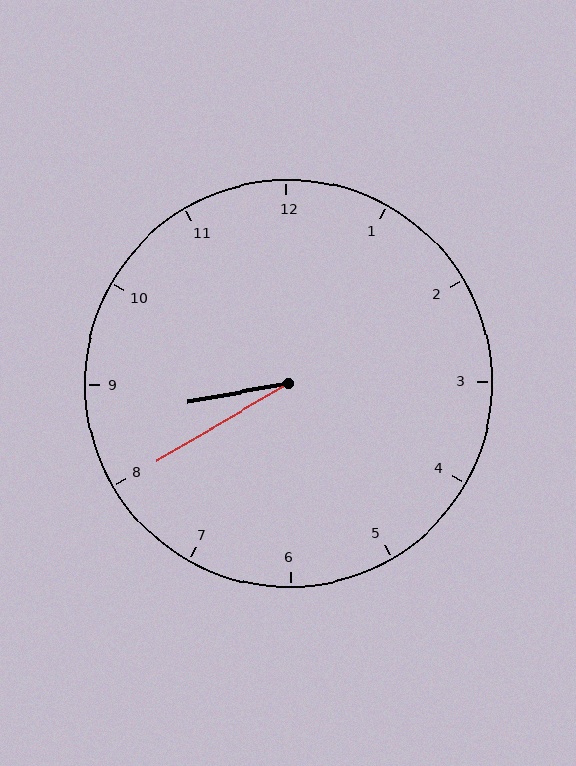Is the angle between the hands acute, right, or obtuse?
It is acute.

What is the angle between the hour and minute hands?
Approximately 20 degrees.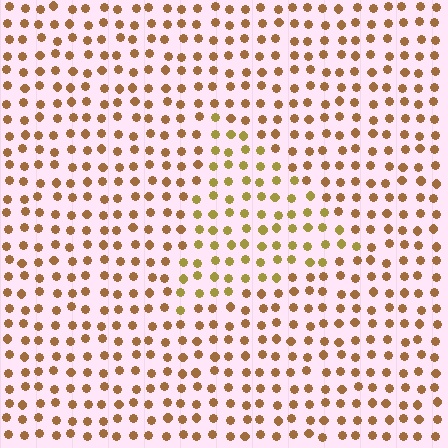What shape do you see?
I see a triangle.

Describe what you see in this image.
The image is filled with small brown elements in a uniform arrangement. A triangle-shaped region is visible where the elements are tinted to a slightly different hue, forming a subtle color boundary.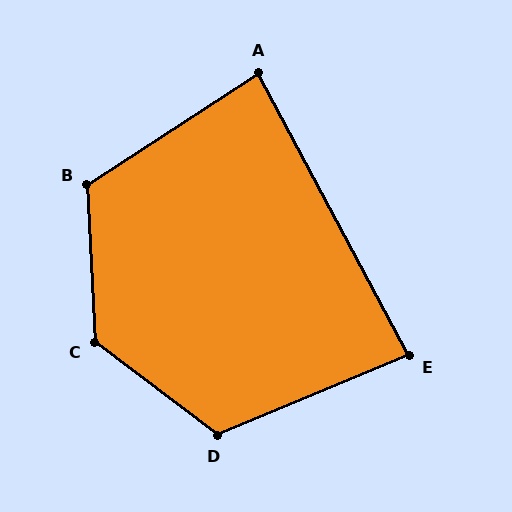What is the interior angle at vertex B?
Approximately 121 degrees (obtuse).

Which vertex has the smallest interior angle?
E, at approximately 84 degrees.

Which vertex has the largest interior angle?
C, at approximately 130 degrees.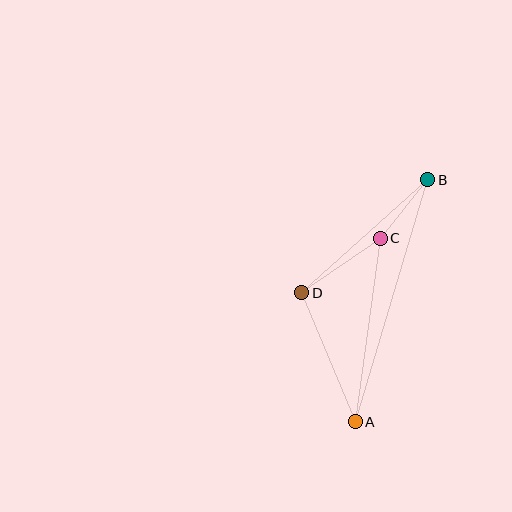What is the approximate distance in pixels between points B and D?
The distance between B and D is approximately 169 pixels.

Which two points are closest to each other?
Points B and C are closest to each other.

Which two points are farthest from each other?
Points A and B are farthest from each other.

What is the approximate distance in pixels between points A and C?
The distance between A and C is approximately 185 pixels.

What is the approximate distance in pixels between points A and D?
The distance between A and D is approximately 140 pixels.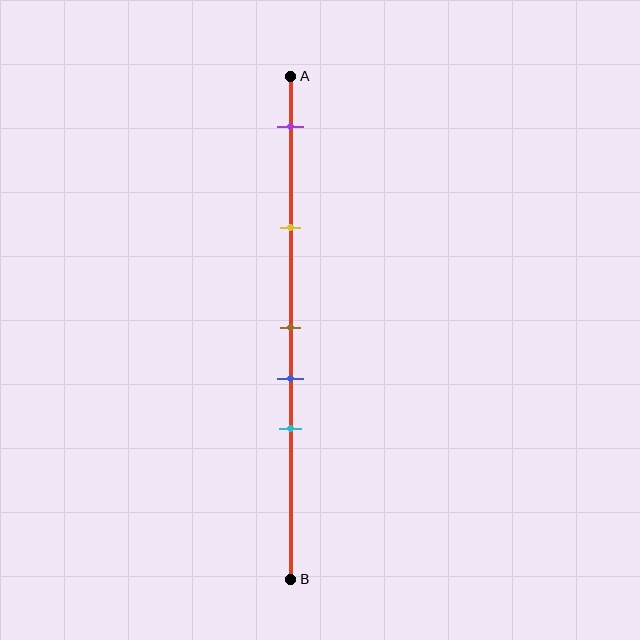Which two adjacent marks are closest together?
The brown and blue marks are the closest adjacent pair.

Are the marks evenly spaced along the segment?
No, the marks are not evenly spaced.